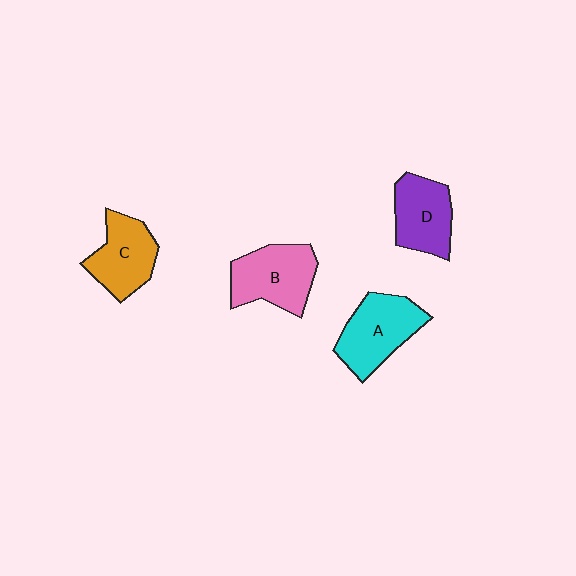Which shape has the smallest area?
Shape D (purple).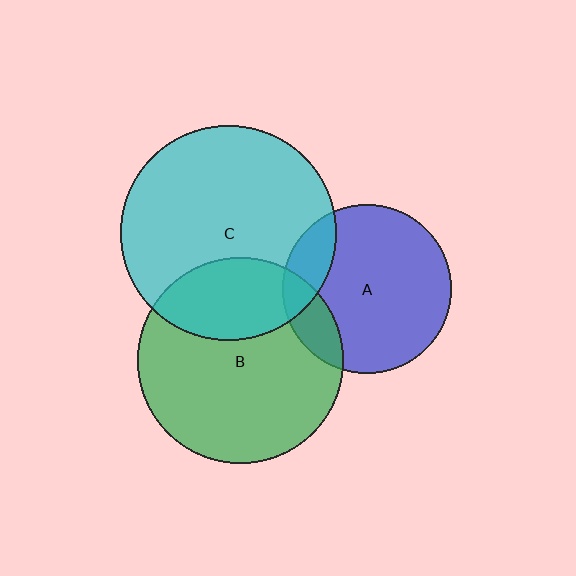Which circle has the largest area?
Circle C (cyan).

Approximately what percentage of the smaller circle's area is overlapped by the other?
Approximately 15%.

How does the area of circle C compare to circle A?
Approximately 1.6 times.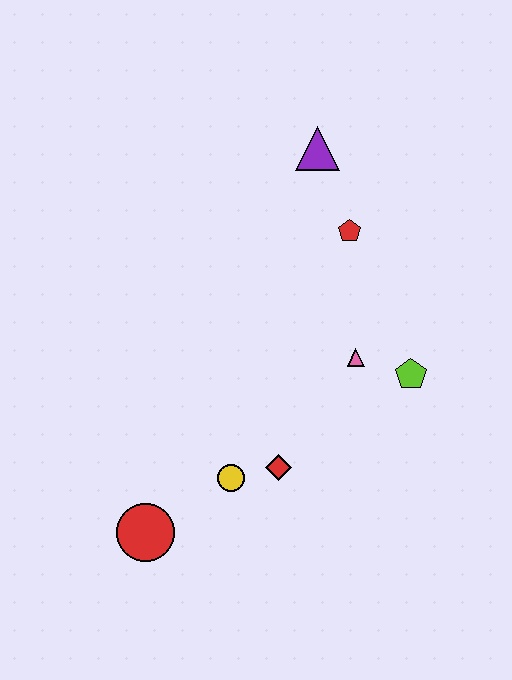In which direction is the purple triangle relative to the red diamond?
The purple triangle is above the red diamond.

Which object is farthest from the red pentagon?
The red circle is farthest from the red pentagon.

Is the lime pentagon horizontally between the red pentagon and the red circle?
No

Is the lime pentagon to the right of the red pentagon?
Yes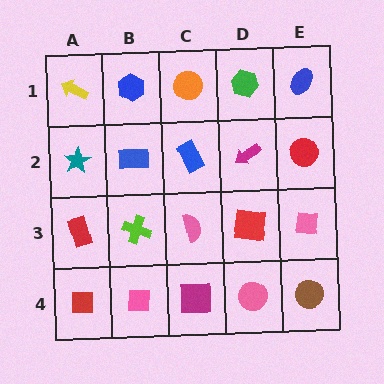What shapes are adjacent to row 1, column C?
A blue rectangle (row 2, column C), a blue hexagon (row 1, column B), a green hexagon (row 1, column D).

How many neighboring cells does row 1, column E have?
2.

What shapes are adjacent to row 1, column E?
A red circle (row 2, column E), a green hexagon (row 1, column D).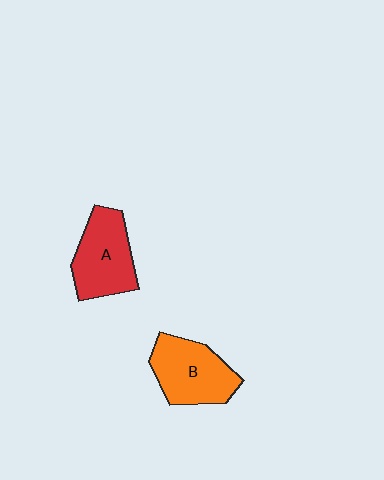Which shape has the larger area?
Shape B (orange).